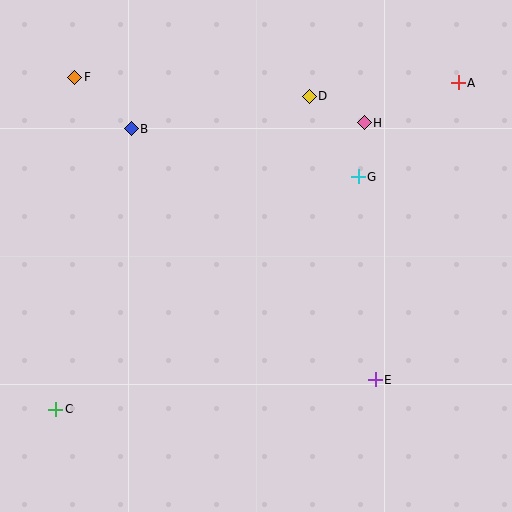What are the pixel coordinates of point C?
Point C is at (56, 409).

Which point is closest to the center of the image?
Point G at (358, 177) is closest to the center.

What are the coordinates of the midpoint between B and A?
The midpoint between B and A is at (295, 106).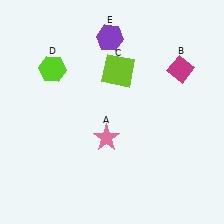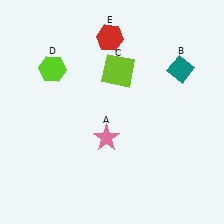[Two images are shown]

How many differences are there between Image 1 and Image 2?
There are 2 differences between the two images.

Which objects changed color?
B changed from magenta to teal. E changed from purple to red.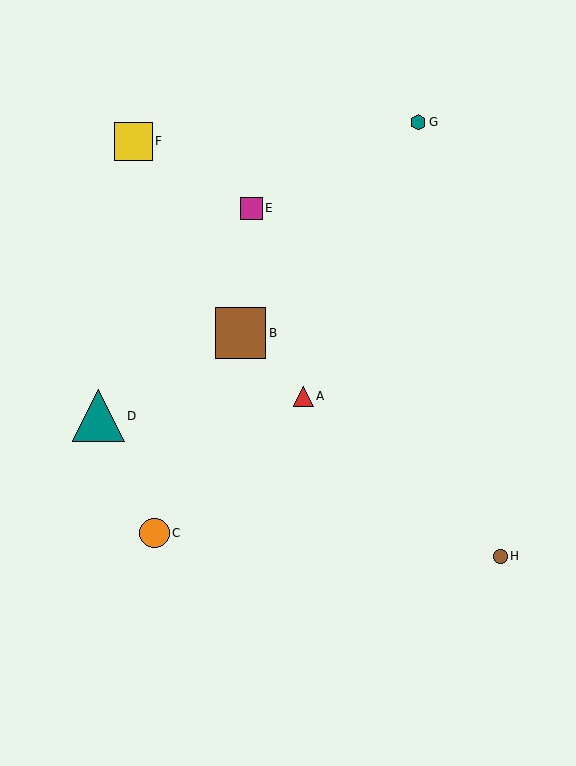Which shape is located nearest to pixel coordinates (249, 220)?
The magenta square (labeled E) at (251, 208) is nearest to that location.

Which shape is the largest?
The teal triangle (labeled D) is the largest.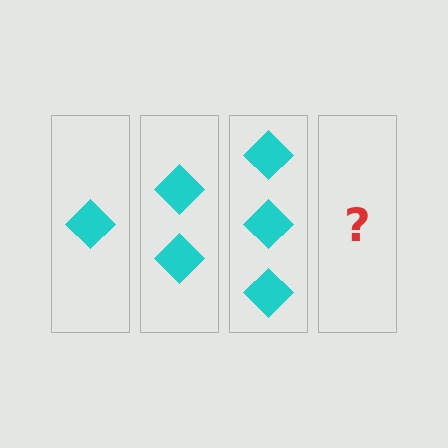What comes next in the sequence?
The next element should be 4 diamonds.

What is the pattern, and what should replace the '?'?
The pattern is that each step adds one more diamond. The '?' should be 4 diamonds.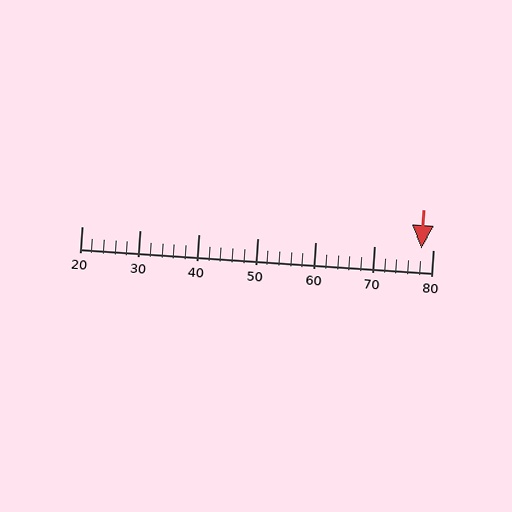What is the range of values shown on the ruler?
The ruler shows values from 20 to 80.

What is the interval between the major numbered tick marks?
The major tick marks are spaced 10 units apart.